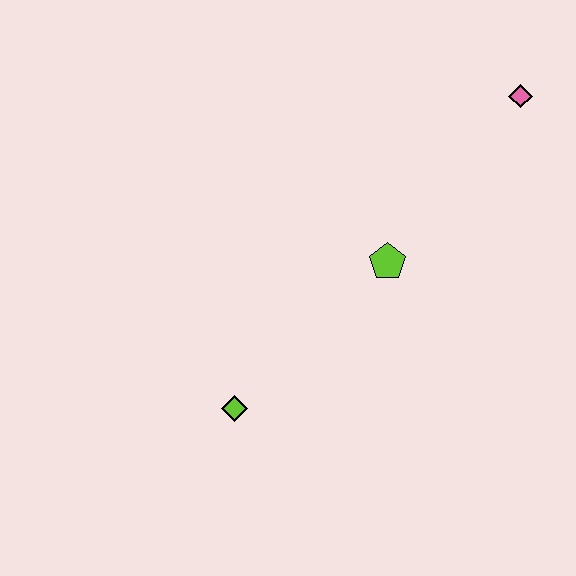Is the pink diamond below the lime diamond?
No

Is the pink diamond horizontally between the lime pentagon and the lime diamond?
No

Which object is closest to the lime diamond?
The lime pentagon is closest to the lime diamond.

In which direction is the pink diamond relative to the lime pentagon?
The pink diamond is above the lime pentagon.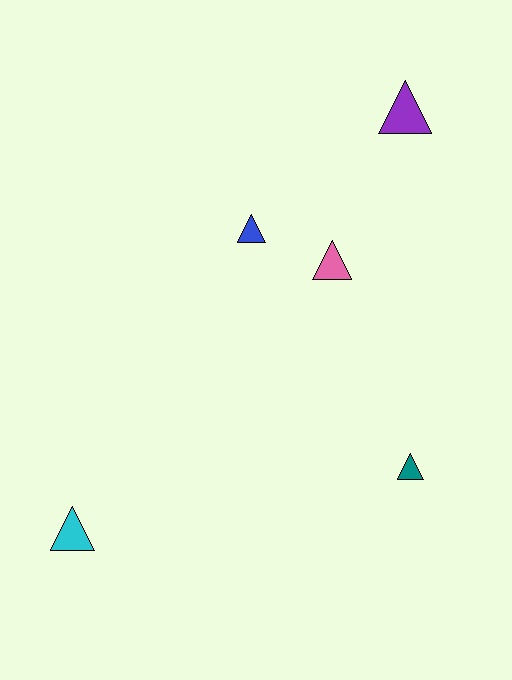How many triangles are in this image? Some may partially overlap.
There are 5 triangles.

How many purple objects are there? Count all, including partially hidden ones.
There is 1 purple object.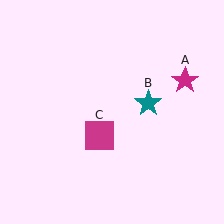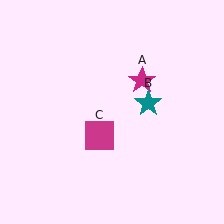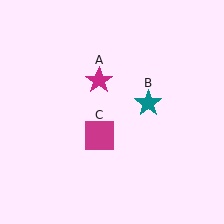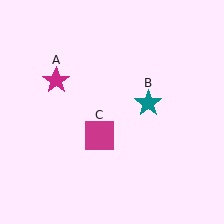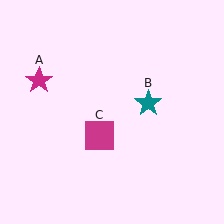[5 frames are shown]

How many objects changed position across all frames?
1 object changed position: magenta star (object A).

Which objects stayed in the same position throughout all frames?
Teal star (object B) and magenta square (object C) remained stationary.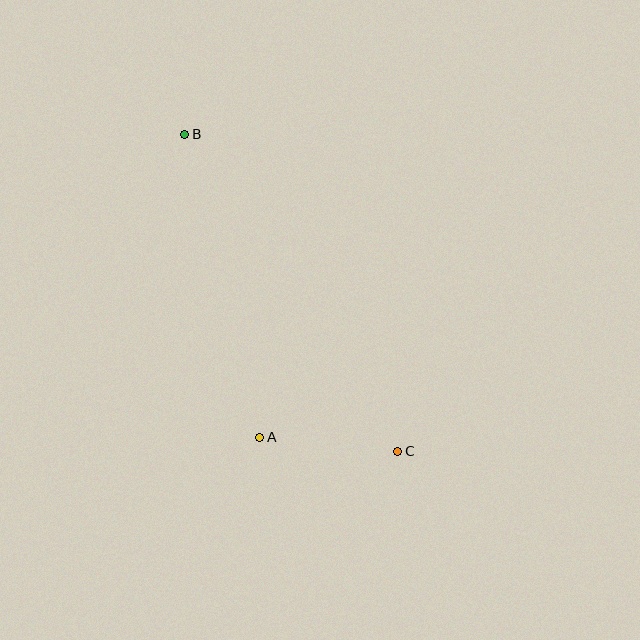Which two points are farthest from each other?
Points B and C are farthest from each other.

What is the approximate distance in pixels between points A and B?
The distance between A and B is approximately 312 pixels.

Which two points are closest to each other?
Points A and C are closest to each other.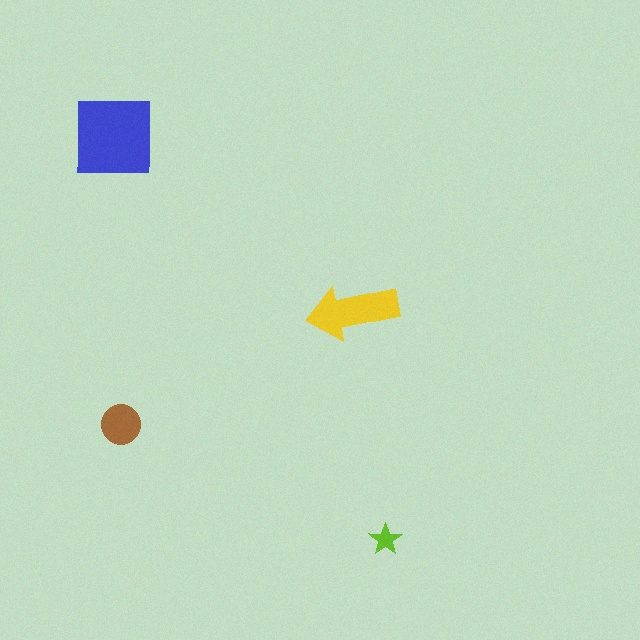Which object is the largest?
The blue square.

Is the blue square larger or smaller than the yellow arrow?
Larger.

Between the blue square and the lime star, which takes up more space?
The blue square.